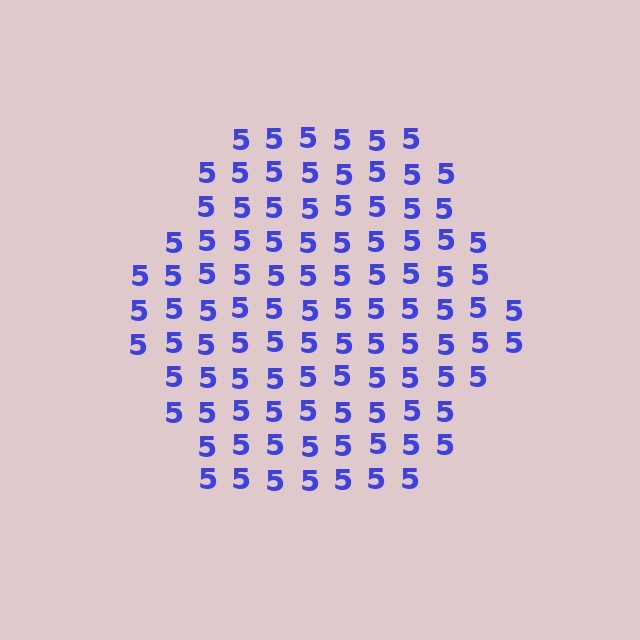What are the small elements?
The small elements are digit 5's.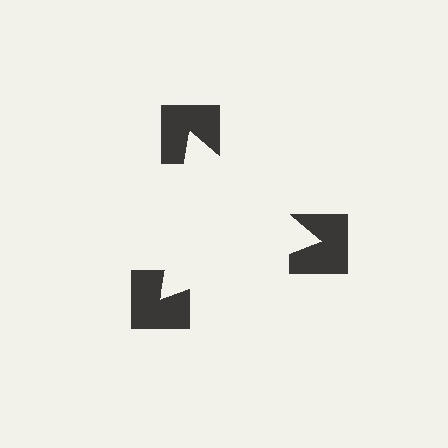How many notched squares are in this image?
There are 3 — one at each vertex of the illusory triangle.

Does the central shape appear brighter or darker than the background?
It typically appears slightly brighter than the background, even though no actual brightness change is drawn.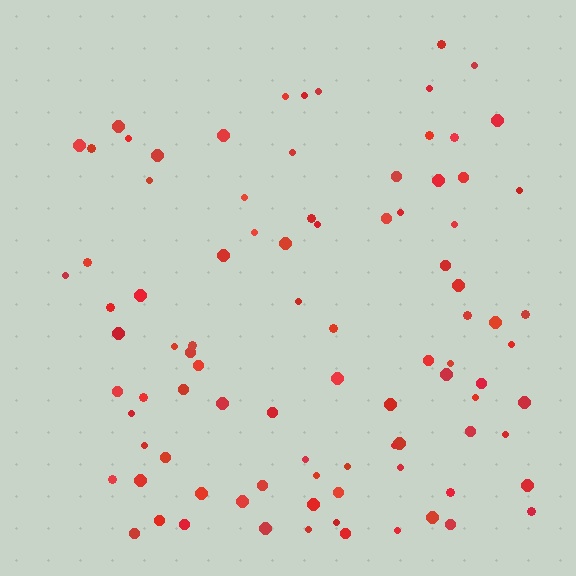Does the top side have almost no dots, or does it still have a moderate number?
Still a moderate number, just noticeably fewer than the bottom.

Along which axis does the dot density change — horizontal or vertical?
Vertical.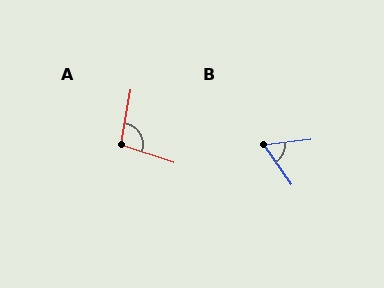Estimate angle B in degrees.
Approximately 61 degrees.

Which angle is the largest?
A, at approximately 99 degrees.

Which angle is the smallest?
B, at approximately 61 degrees.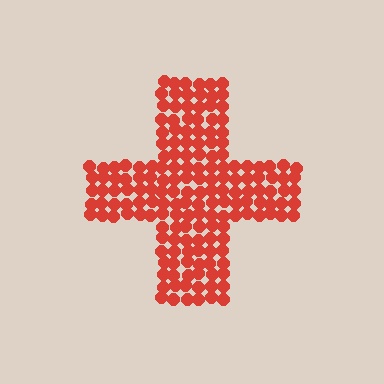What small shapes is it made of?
It is made of small circles.